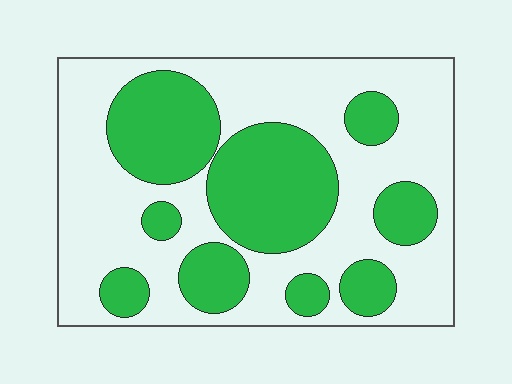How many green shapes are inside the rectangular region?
9.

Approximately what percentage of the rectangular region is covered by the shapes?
Approximately 40%.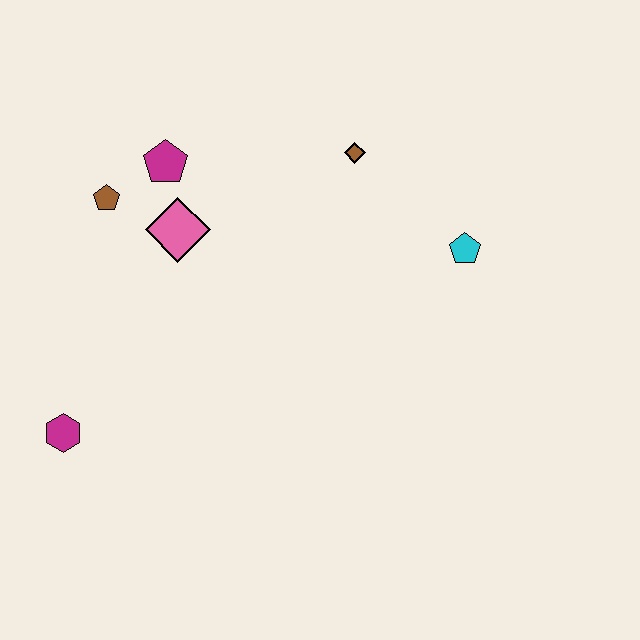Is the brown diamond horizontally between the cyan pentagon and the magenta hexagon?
Yes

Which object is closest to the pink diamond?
The magenta pentagon is closest to the pink diamond.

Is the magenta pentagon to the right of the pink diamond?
No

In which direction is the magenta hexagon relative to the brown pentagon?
The magenta hexagon is below the brown pentagon.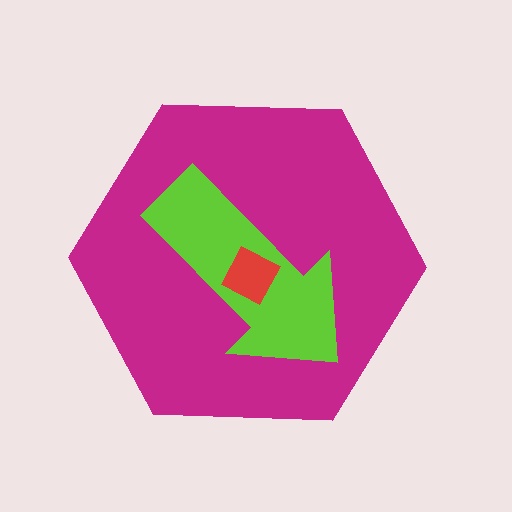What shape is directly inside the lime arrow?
The red square.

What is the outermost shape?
The magenta hexagon.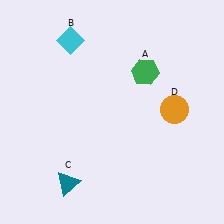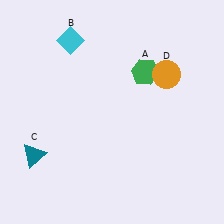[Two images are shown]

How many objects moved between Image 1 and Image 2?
2 objects moved between the two images.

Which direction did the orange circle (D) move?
The orange circle (D) moved up.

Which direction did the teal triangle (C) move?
The teal triangle (C) moved left.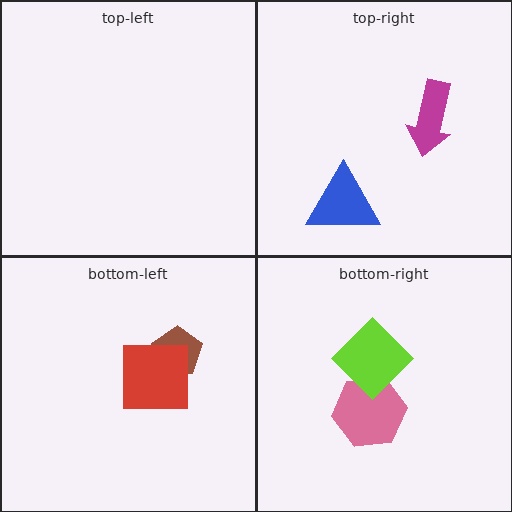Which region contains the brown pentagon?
The bottom-left region.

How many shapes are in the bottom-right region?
2.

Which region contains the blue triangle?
The top-right region.